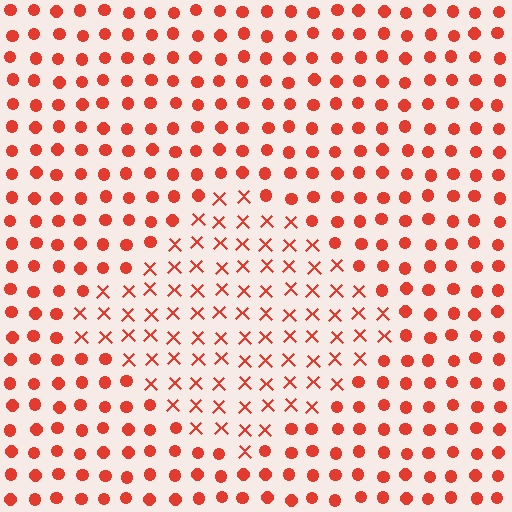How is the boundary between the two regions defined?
The boundary is defined by a change in element shape: X marks inside vs. circles outside. All elements share the same color and spacing.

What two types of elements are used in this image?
The image uses X marks inside the diamond region and circles outside it.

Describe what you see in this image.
The image is filled with small red elements arranged in a uniform grid. A diamond-shaped region contains X marks, while the surrounding area contains circles. The boundary is defined purely by the change in element shape.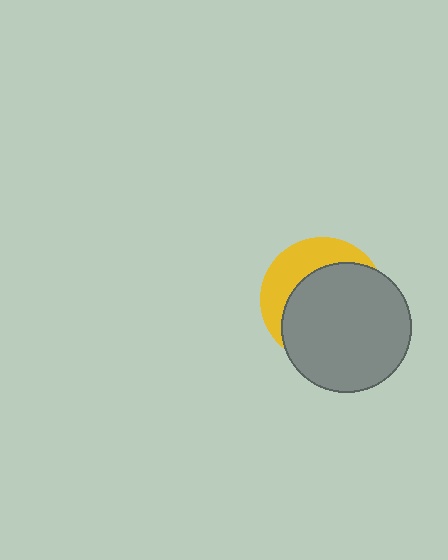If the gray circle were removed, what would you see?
You would see the complete yellow circle.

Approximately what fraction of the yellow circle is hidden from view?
Roughly 67% of the yellow circle is hidden behind the gray circle.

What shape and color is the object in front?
The object in front is a gray circle.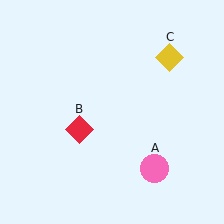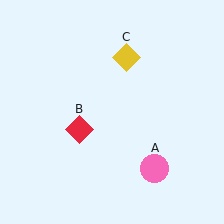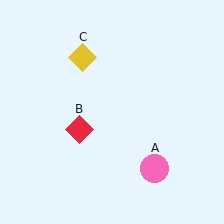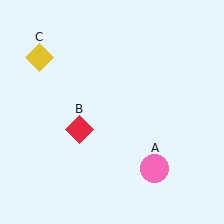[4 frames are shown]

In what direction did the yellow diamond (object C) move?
The yellow diamond (object C) moved left.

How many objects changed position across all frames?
1 object changed position: yellow diamond (object C).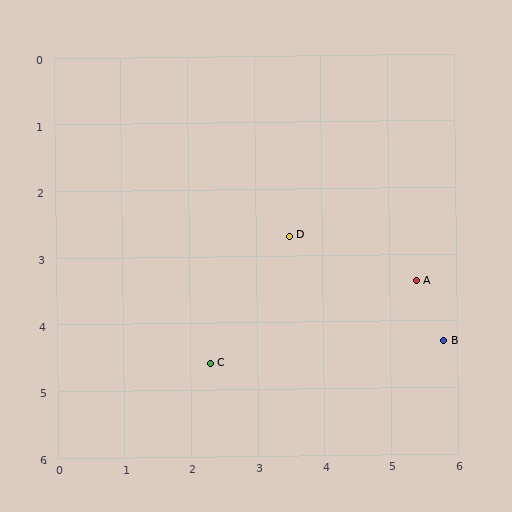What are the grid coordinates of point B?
Point B is at approximately (5.8, 4.3).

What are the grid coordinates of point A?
Point A is at approximately (5.4, 3.4).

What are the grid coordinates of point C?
Point C is at approximately (2.3, 4.6).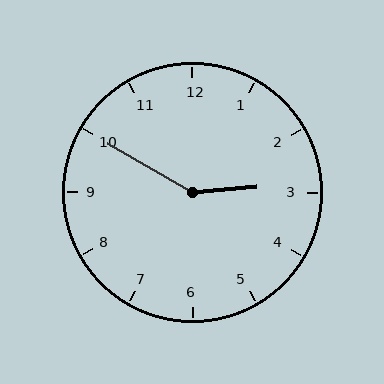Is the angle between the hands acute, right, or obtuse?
It is obtuse.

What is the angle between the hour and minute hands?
Approximately 145 degrees.